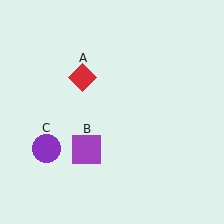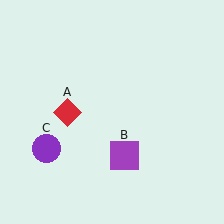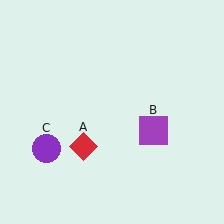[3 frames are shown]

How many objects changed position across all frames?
2 objects changed position: red diamond (object A), purple square (object B).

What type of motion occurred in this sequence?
The red diamond (object A), purple square (object B) rotated counterclockwise around the center of the scene.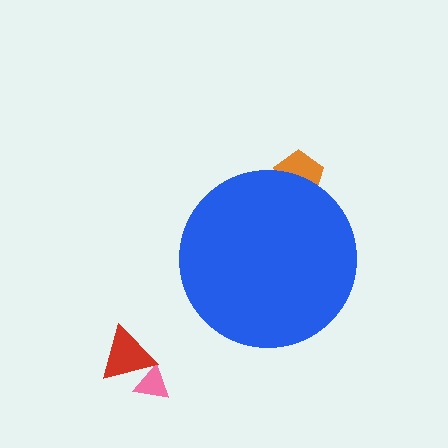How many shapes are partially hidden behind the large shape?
1 shape is partially hidden.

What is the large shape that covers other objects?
A blue circle.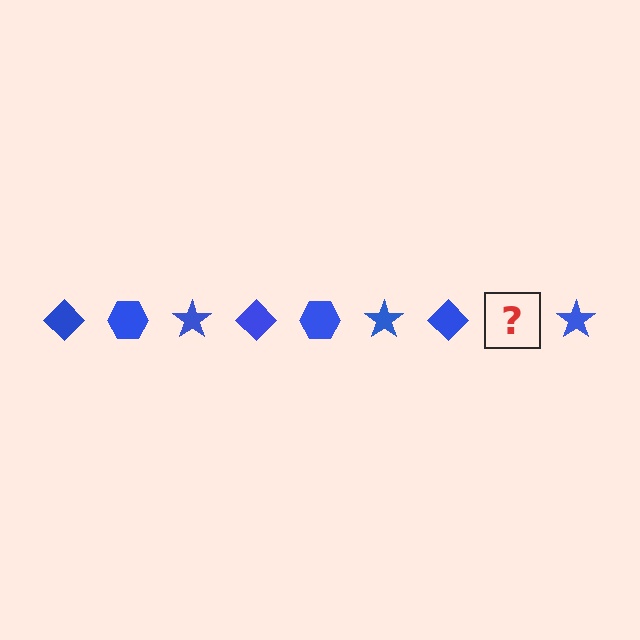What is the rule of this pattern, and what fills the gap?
The rule is that the pattern cycles through diamond, hexagon, star shapes in blue. The gap should be filled with a blue hexagon.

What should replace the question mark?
The question mark should be replaced with a blue hexagon.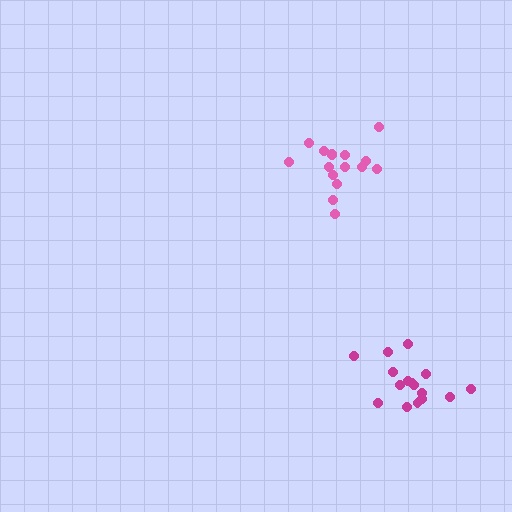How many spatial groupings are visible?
There are 2 spatial groupings.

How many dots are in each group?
Group 1: 16 dots, Group 2: 16 dots (32 total).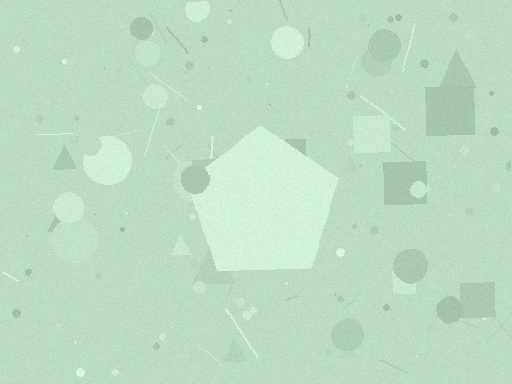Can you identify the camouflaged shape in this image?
The camouflaged shape is a pentagon.